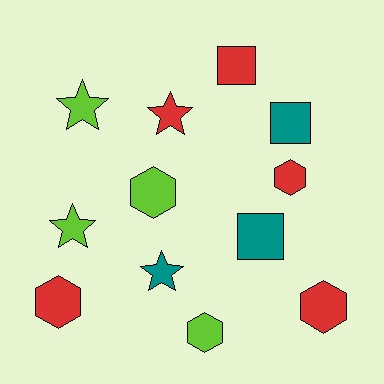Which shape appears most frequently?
Hexagon, with 5 objects.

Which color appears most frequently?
Red, with 5 objects.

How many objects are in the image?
There are 12 objects.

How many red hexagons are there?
There are 3 red hexagons.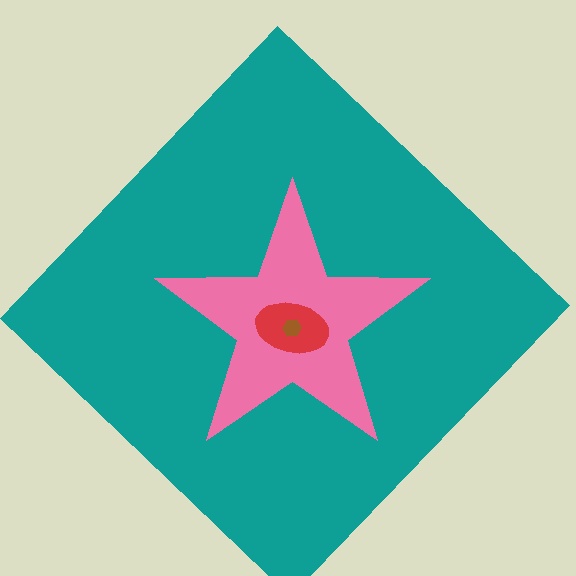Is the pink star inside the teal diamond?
Yes.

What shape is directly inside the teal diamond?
The pink star.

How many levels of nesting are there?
4.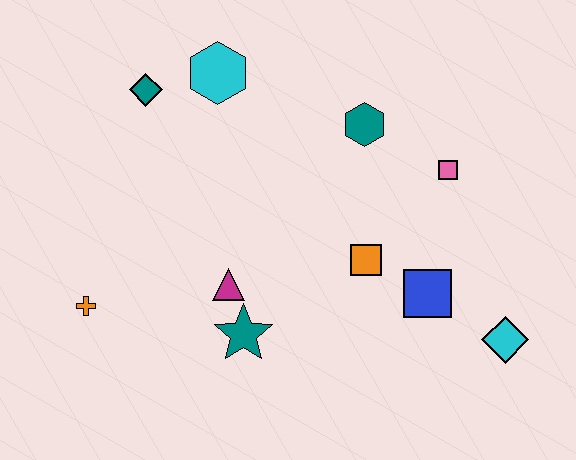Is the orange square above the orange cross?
Yes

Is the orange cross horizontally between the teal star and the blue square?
No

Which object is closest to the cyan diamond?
The blue square is closest to the cyan diamond.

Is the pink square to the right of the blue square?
Yes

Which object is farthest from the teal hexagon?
The orange cross is farthest from the teal hexagon.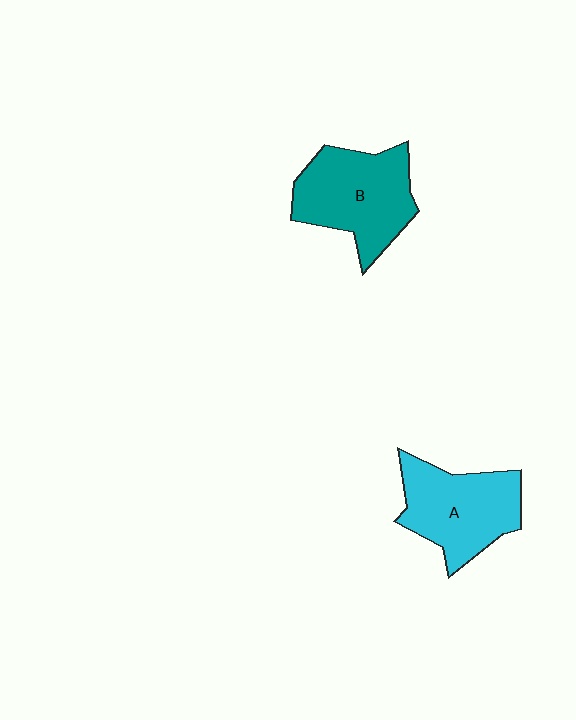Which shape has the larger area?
Shape B (teal).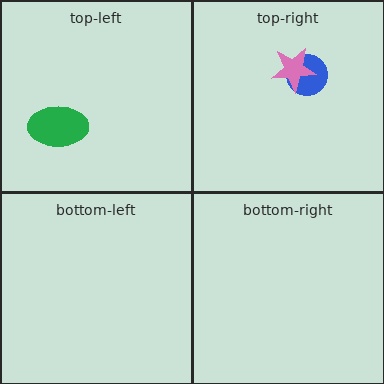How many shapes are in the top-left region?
1.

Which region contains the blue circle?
The top-right region.